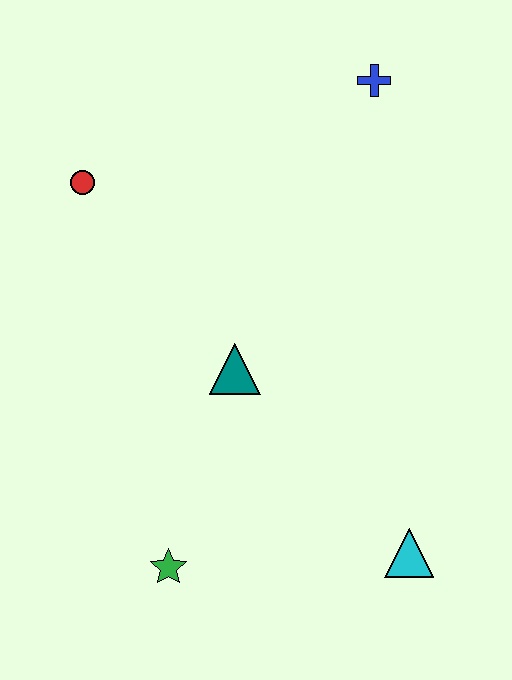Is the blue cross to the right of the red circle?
Yes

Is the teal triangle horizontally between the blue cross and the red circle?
Yes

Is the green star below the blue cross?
Yes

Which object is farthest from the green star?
The blue cross is farthest from the green star.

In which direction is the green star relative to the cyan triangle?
The green star is to the left of the cyan triangle.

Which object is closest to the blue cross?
The red circle is closest to the blue cross.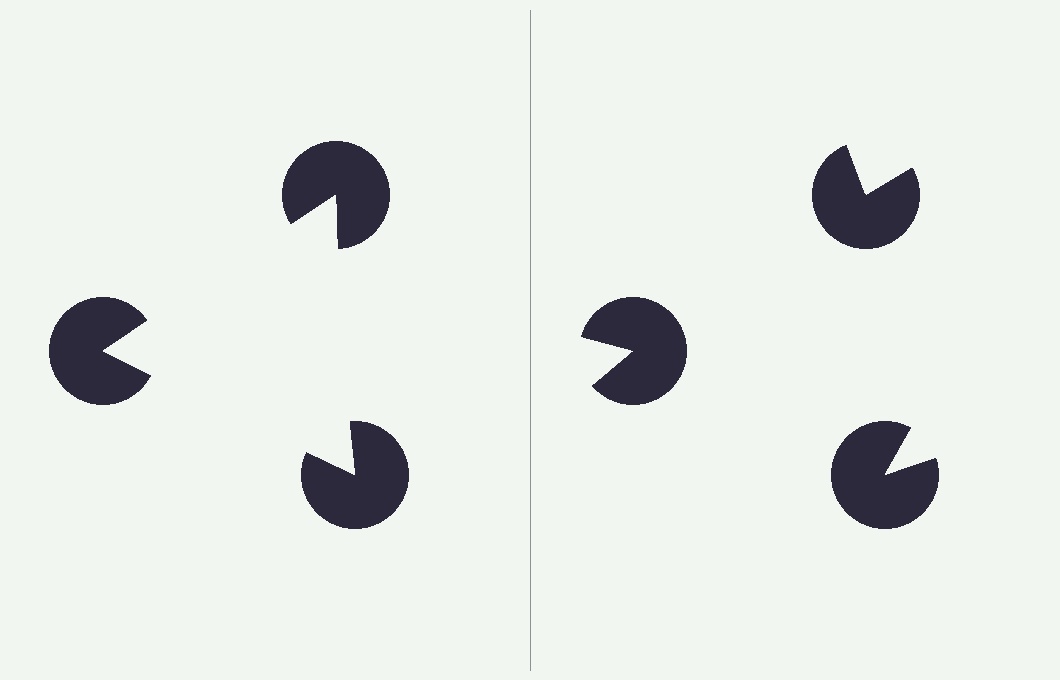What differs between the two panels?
The pac-man discs are positioned identically on both sides; only the wedge orientations differ. On the left they align to a triangle; on the right they are misaligned.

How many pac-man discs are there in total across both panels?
6 — 3 on each side.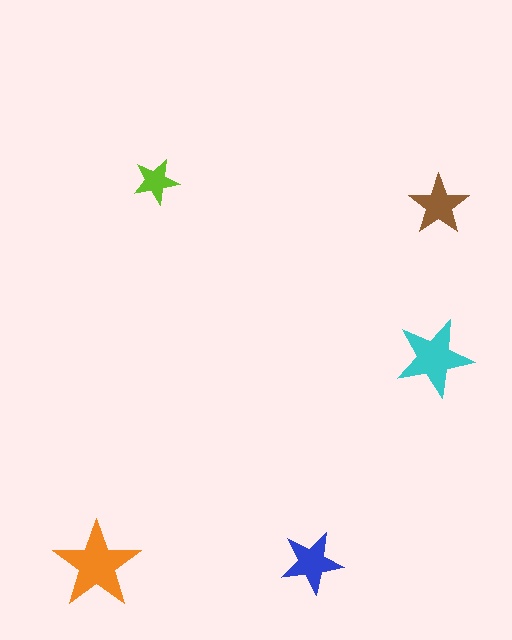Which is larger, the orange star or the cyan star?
The orange one.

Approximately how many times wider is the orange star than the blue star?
About 1.5 times wider.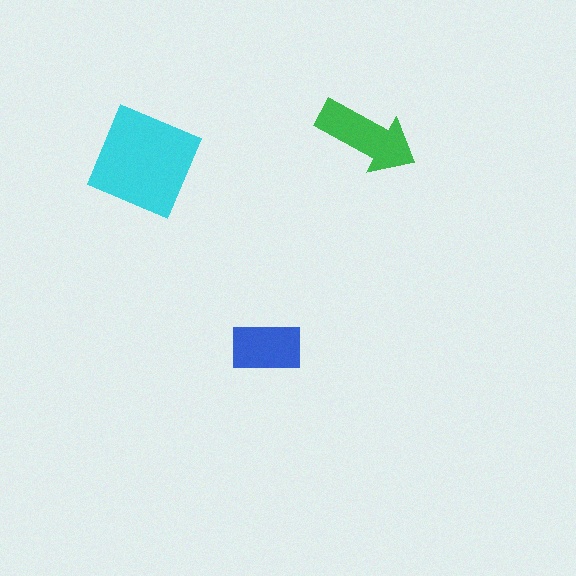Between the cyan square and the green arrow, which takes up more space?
The cyan square.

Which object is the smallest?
The blue rectangle.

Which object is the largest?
The cyan square.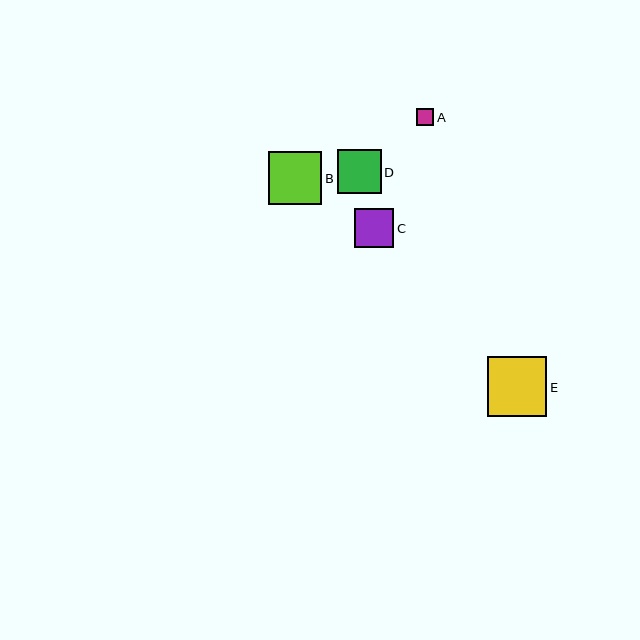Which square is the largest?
Square E is the largest with a size of approximately 59 pixels.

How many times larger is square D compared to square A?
Square D is approximately 2.5 times the size of square A.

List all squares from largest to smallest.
From largest to smallest: E, B, D, C, A.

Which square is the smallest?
Square A is the smallest with a size of approximately 18 pixels.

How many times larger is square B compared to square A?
Square B is approximately 3.0 times the size of square A.